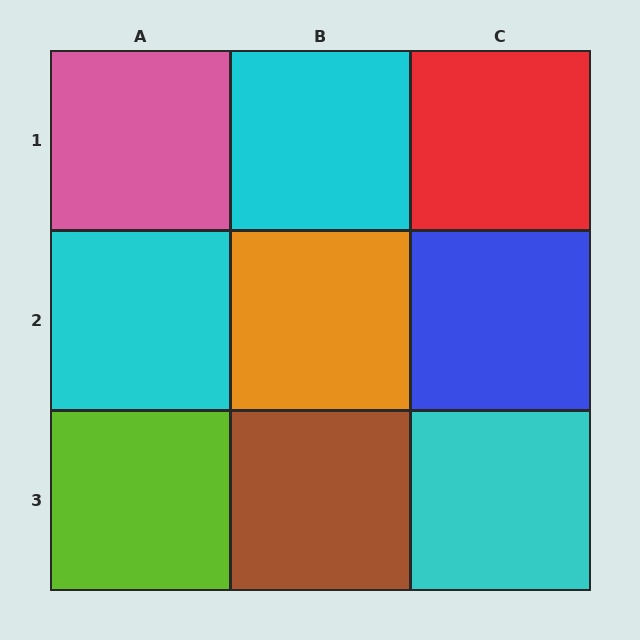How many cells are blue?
1 cell is blue.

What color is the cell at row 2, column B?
Orange.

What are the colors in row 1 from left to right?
Pink, cyan, red.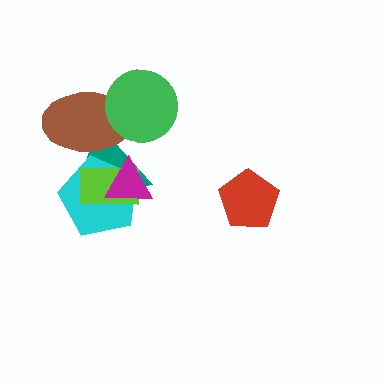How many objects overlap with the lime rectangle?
3 objects overlap with the lime rectangle.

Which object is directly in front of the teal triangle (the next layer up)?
The cyan pentagon is directly in front of the teal triangle.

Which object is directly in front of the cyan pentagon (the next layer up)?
The brown ellipse is directly in front of the cyan pentagon.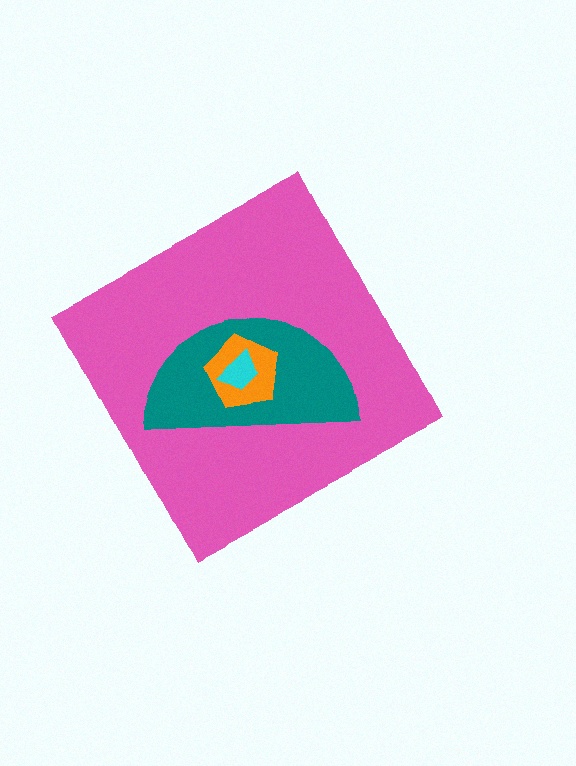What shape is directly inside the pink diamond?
The teal semicircle.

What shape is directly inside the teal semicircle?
The orange pentagon.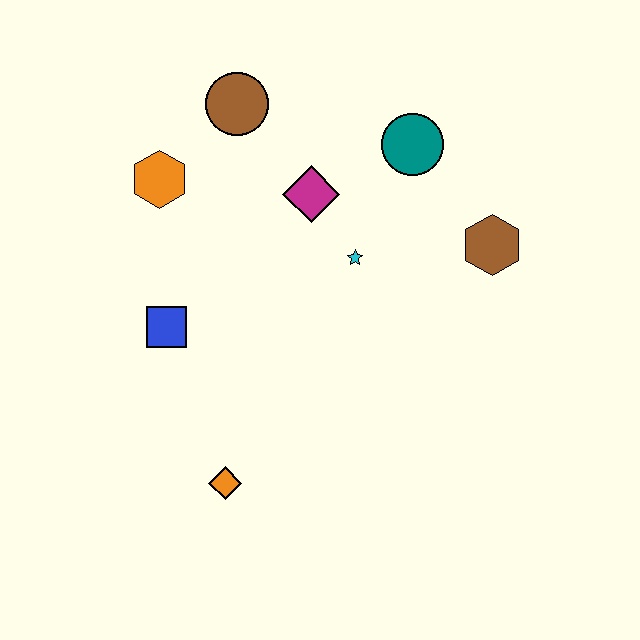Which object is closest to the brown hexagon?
The teal circle is closest to the brown hexagon.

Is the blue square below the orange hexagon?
Yes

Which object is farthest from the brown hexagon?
The orange diamond is farthest from the brown hexagon.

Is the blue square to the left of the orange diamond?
Yes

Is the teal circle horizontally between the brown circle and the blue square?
No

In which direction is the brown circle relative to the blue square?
The brown circle is above the blue square.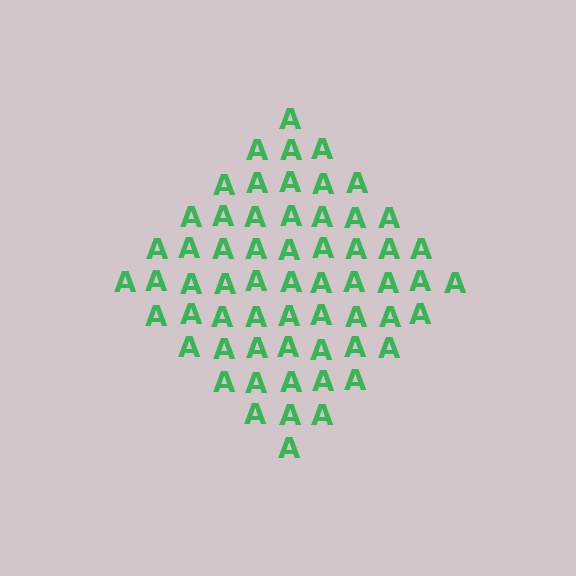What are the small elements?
The small elements are letter A's.